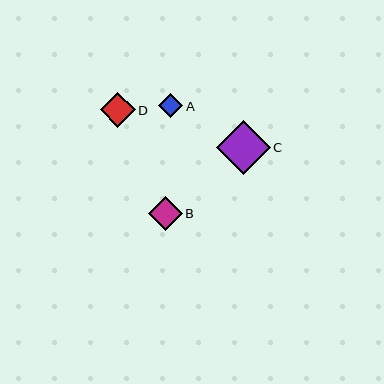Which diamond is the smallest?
Diamond A is the smallest with a size of approximately 25 pixels.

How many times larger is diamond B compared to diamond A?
Diamond B is approximately 1.4 times the size of diamond A.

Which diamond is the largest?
Diamond C is the largest with a size of approximately 54 pixels.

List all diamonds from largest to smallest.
From largest to smallest: C, D, B, A.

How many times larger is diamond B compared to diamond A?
Diamond B is approximately 1.4 times the size of diamond A.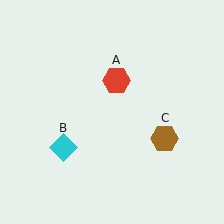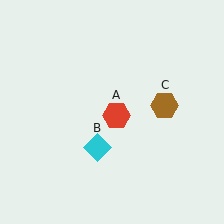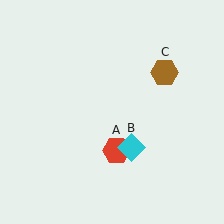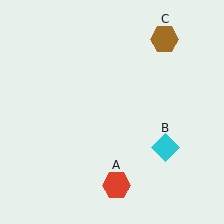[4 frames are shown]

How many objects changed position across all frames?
3 objects changed position: red hexagon (object A), cyan diamond (object B), brown hexagon (object C).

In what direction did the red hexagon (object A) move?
The red hexagon (object A) moved down.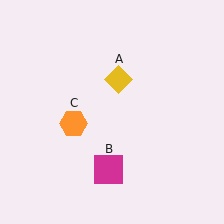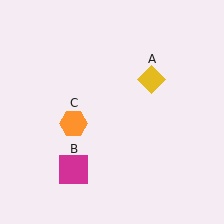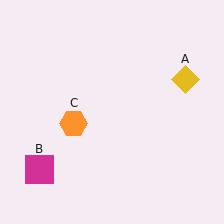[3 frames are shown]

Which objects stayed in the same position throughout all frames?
Orange hexagon (object C) remained stationary.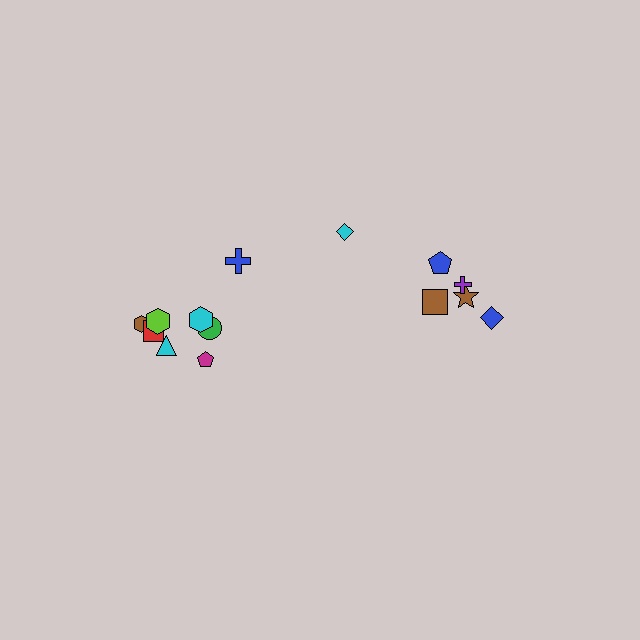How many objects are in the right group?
There are 6 objects.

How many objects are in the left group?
There are 8 objects.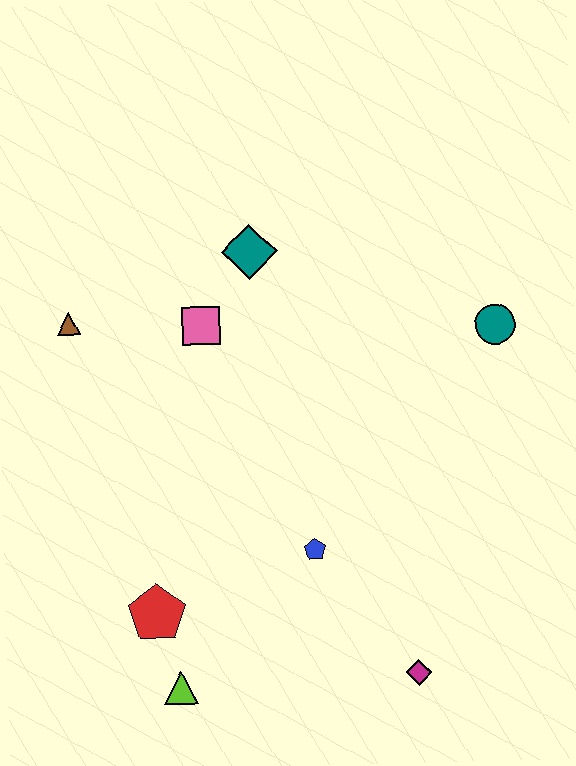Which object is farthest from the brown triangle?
The magenta diamond is farthest from the brown triangle.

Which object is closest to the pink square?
The teal diamond is closest to the pink square.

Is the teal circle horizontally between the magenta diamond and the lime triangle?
No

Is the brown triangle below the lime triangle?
No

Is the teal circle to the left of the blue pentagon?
No